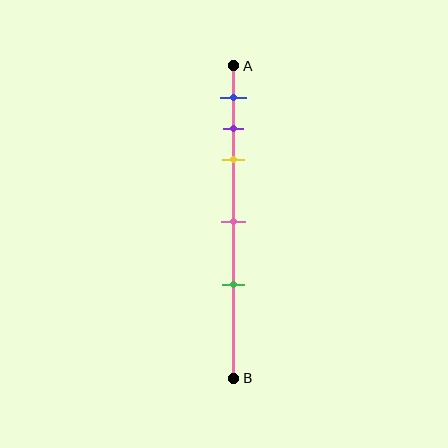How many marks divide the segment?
There are 5 marks dividing the segment.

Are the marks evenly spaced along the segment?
No, the marks are not evenly spaced.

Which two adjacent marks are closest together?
The purple and yellow marks are the closest adjacent pair.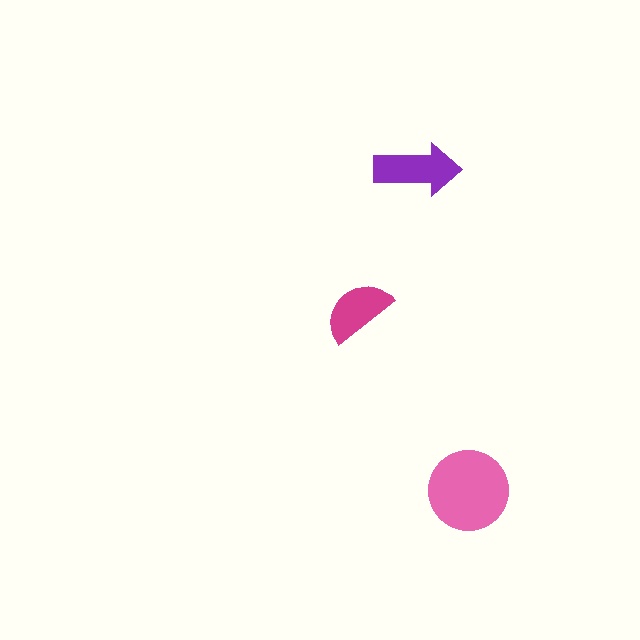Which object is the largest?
The pink circle.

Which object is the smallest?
The magenta semicircle.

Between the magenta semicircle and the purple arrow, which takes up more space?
The purple arrow.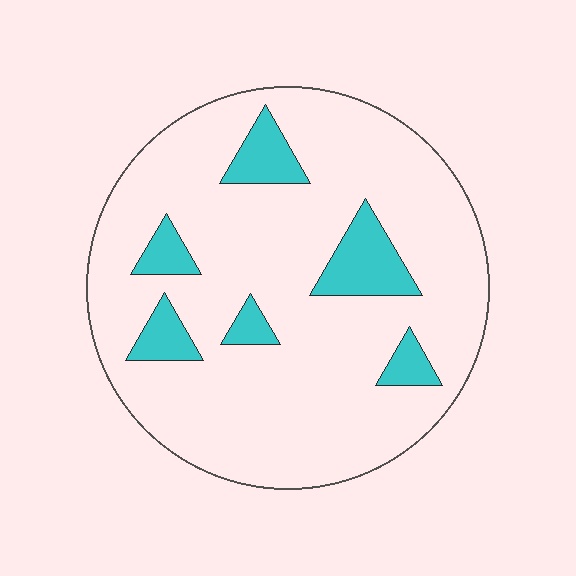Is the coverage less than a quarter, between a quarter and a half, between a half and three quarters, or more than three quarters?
Less than a quarter.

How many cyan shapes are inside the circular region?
6.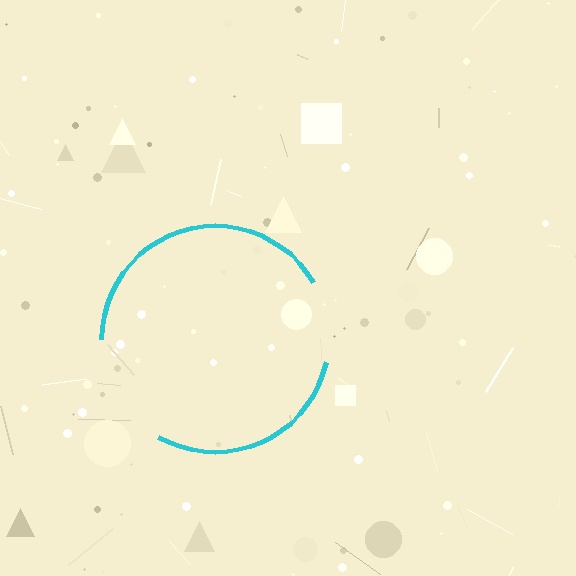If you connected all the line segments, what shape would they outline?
They would outline a circle.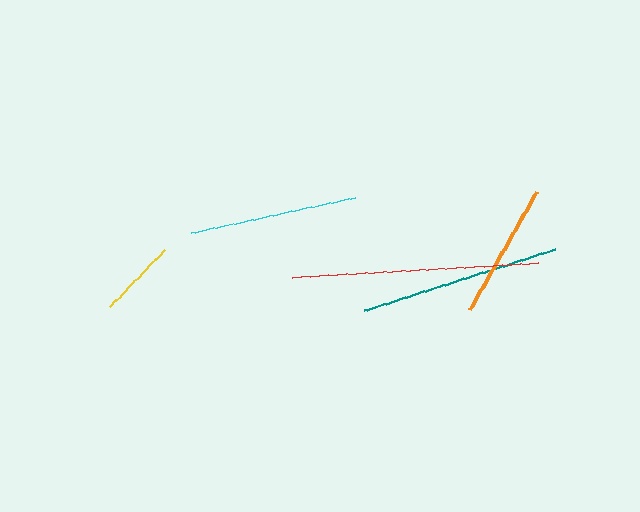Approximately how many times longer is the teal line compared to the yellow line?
The teal line is approximately 2.5 times the length of the yellow line.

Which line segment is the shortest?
The yellow line is the shortest at approximately 79 pixels.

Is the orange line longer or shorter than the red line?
The red line is longer than the orange line.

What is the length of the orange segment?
The orange segment is approximately 134 pixels long.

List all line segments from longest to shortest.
From longest to shortest: red, teal, cyan, orange, yellow.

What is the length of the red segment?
The red segment is approximately 247 pixels long.